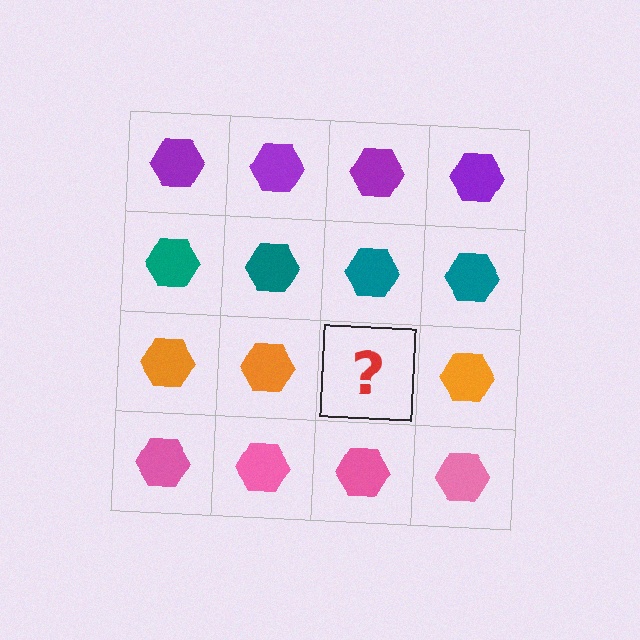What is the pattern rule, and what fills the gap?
The rule is that each row has a consistent color. The gap should be filled with an orange hexagon.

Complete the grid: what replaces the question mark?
The question mark should be replaced with an orange hexagon.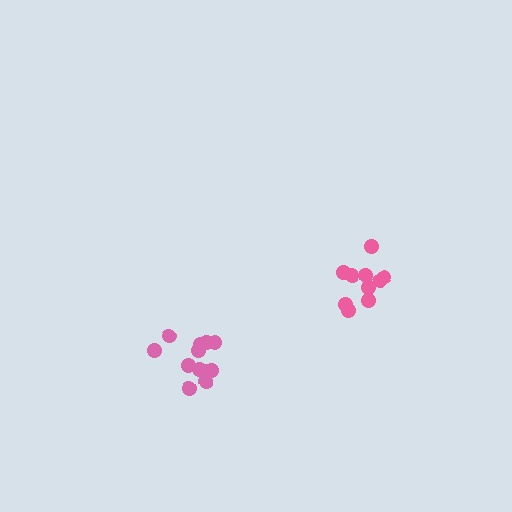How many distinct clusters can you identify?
There are 2 distinct clusters.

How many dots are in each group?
Group 1: 12 dots, Group 2: 10 dots (22 total).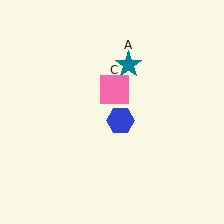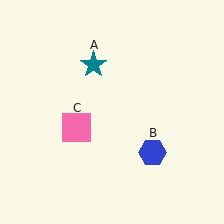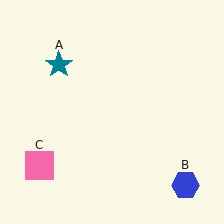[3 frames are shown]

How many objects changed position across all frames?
3 objects changed position: teal star (object A), blue hexagon (object B), pink square (object C).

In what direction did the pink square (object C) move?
The pink square (object C) moved down and to the left.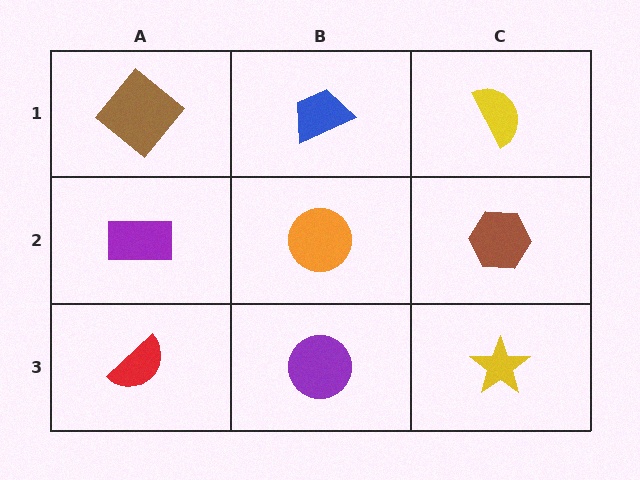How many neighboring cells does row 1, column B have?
3.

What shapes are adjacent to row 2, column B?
A blue trapezoid (row 1, column B), a purple circle (row 3, column B), a purple rectangle (row 2, column A), a brown hexagon (row 2, column C).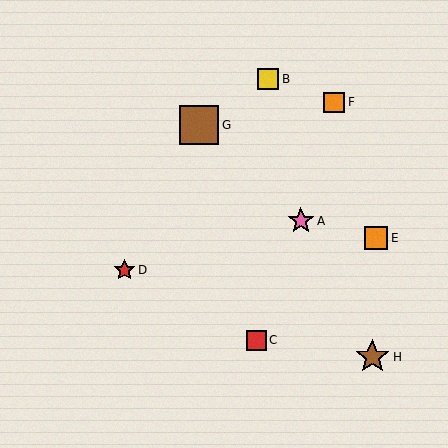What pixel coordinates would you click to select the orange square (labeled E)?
Click at (376, 238) to select the orange square E.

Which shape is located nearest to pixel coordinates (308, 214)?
The pink star (labeled A) at (301, 221) is nearest to that location.